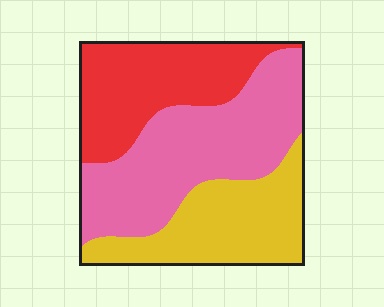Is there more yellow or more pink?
Pink.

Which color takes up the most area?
Pink, at roughly 40%.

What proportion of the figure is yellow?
Yellow takes up between a sixth and a third of the figure.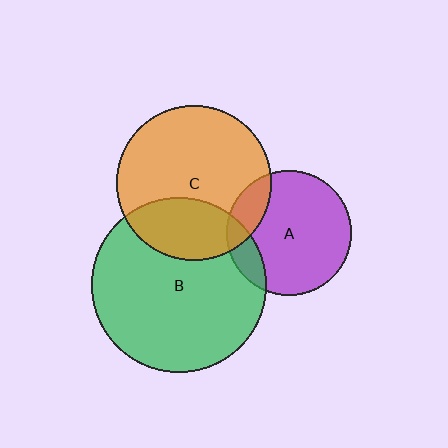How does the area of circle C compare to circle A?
Approximately 1.5 times.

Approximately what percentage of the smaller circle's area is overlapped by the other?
Approximately 15%.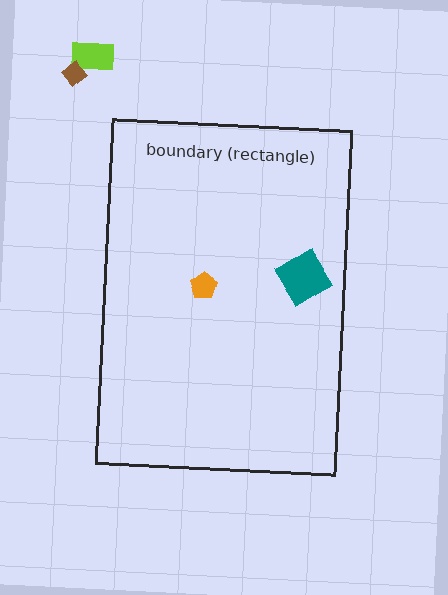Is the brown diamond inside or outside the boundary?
Outside.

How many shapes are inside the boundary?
2 inside, 2 outside.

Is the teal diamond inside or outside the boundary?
Inside.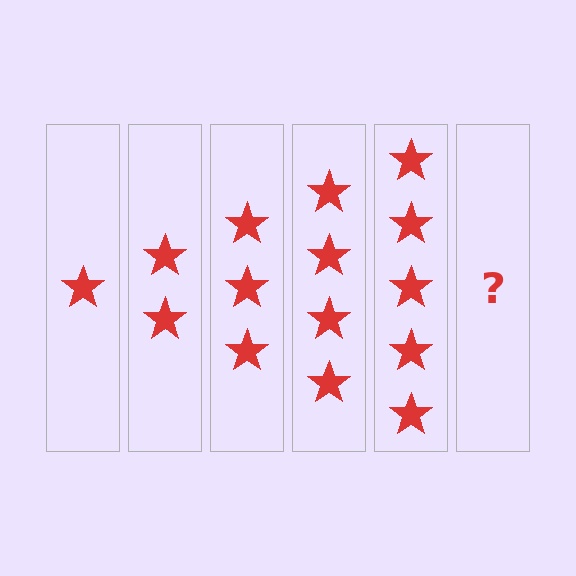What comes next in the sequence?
The next element should be 6 stars.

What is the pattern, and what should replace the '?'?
The pattern is that each step adds one more star. The '?' should be 6 stars.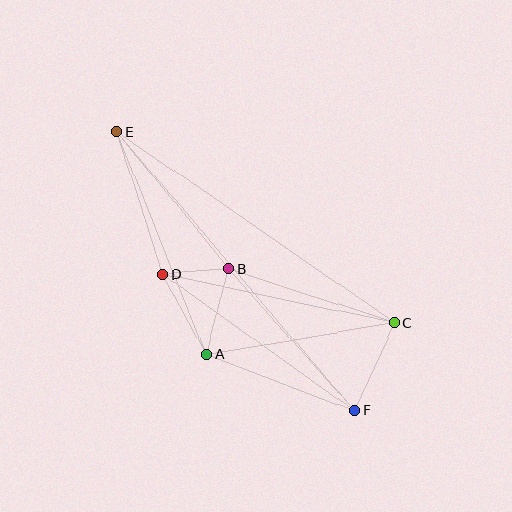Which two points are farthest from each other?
Points E and F are farthest from each other.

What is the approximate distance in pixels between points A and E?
The distance between A and E is approximately 241 pixels.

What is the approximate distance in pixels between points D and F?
The distance between D and F is approximately 235 pixels.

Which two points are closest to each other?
Points B and D are closest to each other.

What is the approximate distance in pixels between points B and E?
The distance between B and E is approximately 177 pixels.